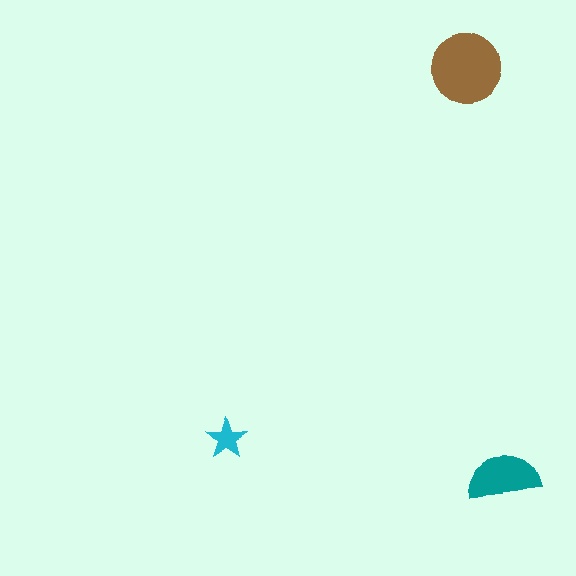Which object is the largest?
The brown circle.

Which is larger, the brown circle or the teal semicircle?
The brown circle.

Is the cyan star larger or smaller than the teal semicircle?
Smaller.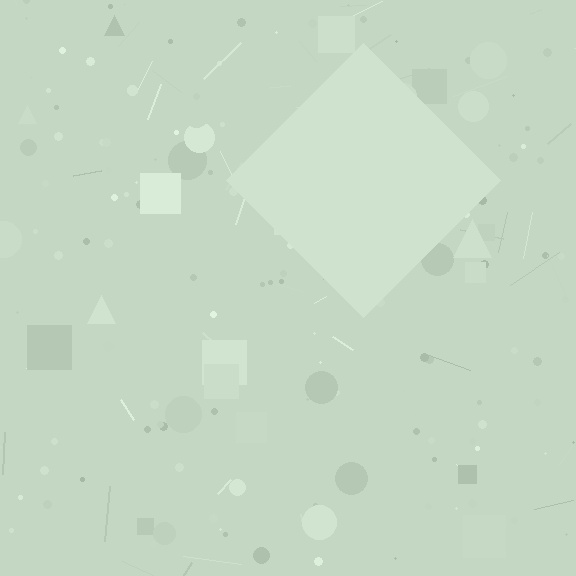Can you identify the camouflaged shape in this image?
The camouflaged shape is a diamond.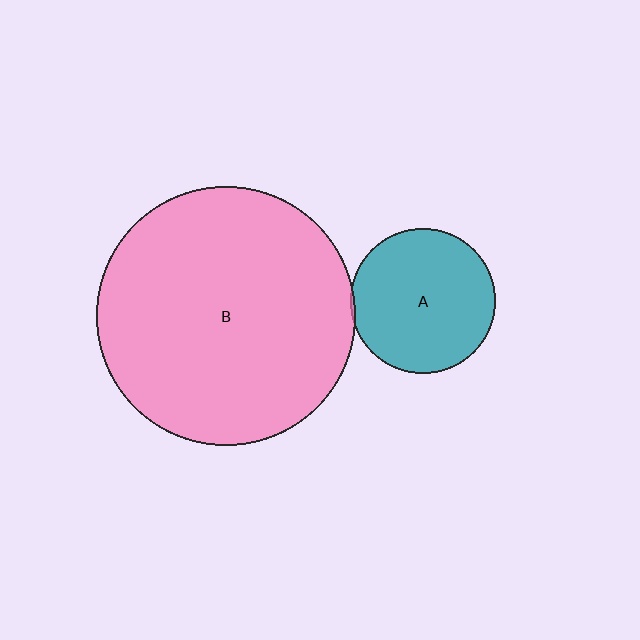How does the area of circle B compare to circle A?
Approximately 3.2 times.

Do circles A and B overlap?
Yes.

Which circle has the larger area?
Circle B (pink).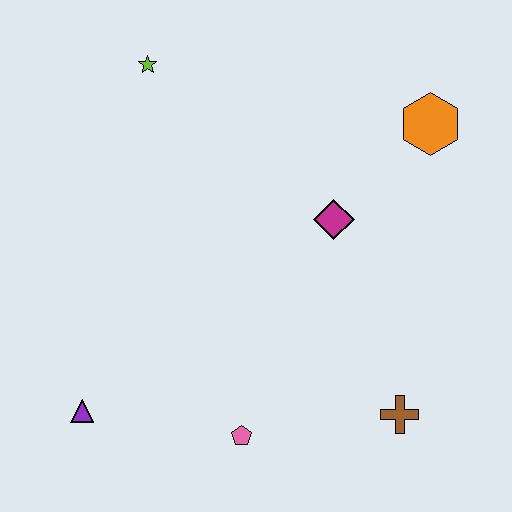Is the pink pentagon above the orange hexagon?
No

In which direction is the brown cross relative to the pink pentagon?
The brown cross is to the right of the pink pentagon.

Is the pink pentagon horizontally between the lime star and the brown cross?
Yes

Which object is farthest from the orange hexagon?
The purple triangle is farthest from the orange hexagon.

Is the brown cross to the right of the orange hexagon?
No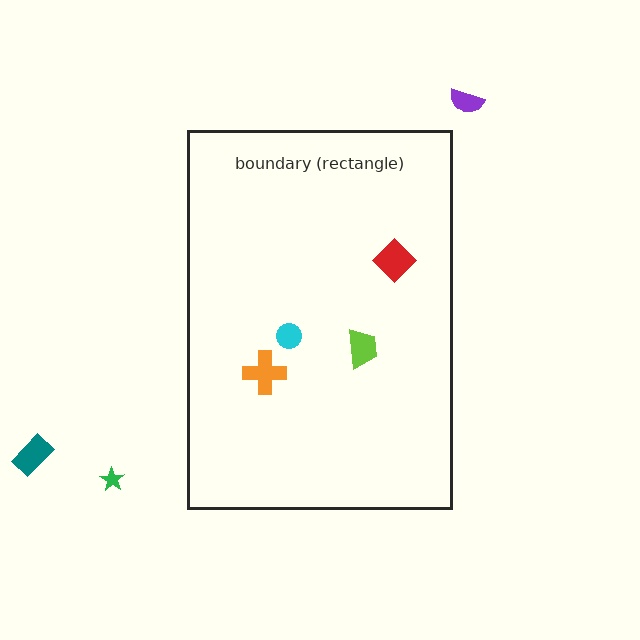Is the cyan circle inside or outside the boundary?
Inside.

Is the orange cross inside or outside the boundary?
Inside.